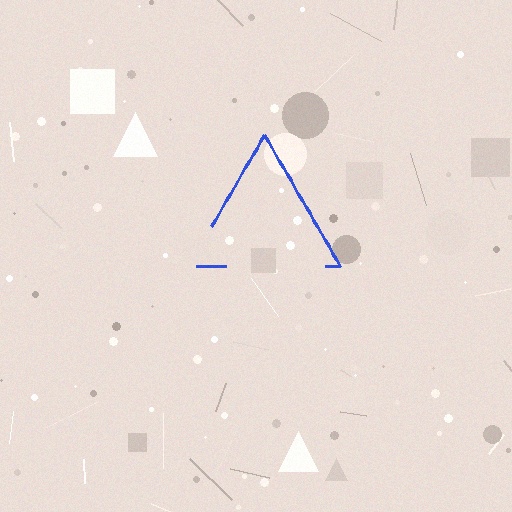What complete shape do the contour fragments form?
The contour fragments form a triangle.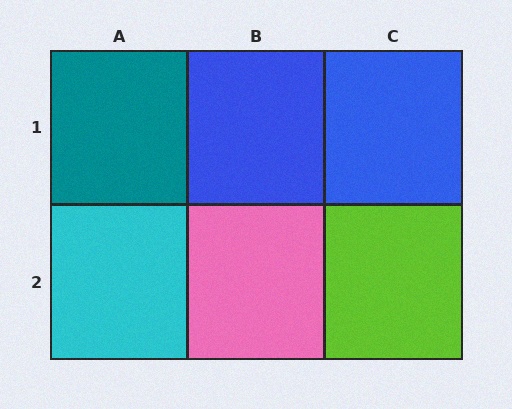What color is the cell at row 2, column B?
Pink.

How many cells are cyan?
1 cell is cyan.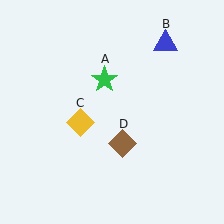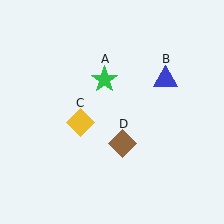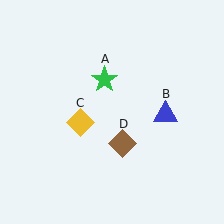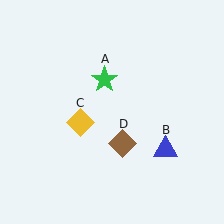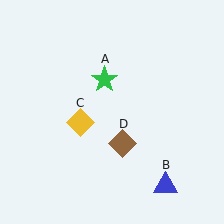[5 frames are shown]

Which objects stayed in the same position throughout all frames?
Green star (object A) and yellow diamond (object C) and brown diamond (object D) remained stationary.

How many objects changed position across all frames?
1 object changed position: blue triangle (object B).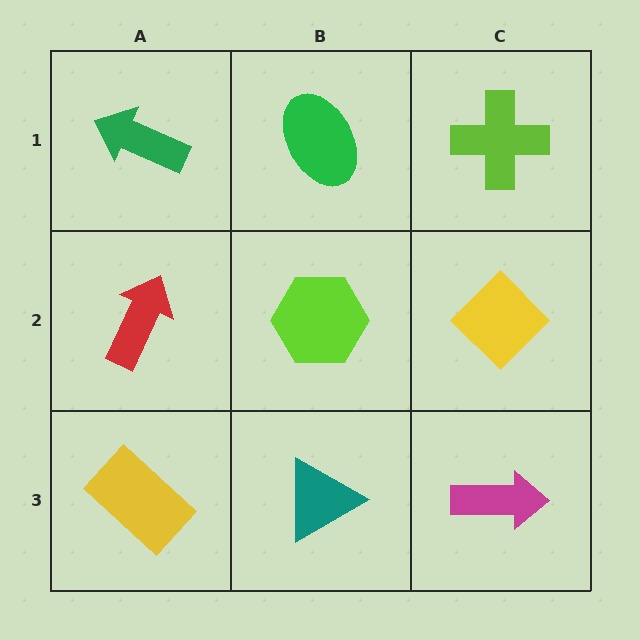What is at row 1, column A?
A green arrow.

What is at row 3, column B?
A teal triangle.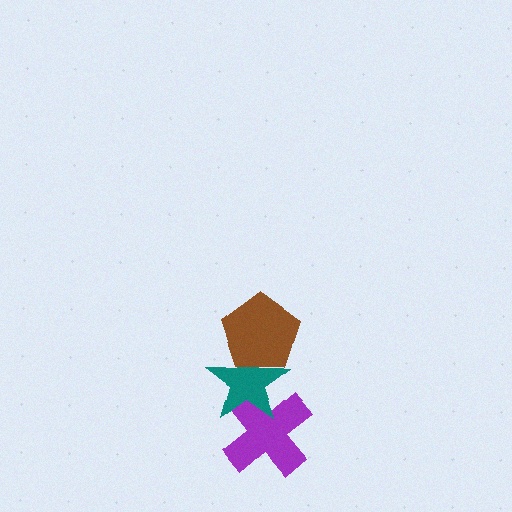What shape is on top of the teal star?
The brown pentagon is on top of the teal star.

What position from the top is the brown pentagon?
The brown pentagon is 1st from the top.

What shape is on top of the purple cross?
The teal star is on top of the purple cross.